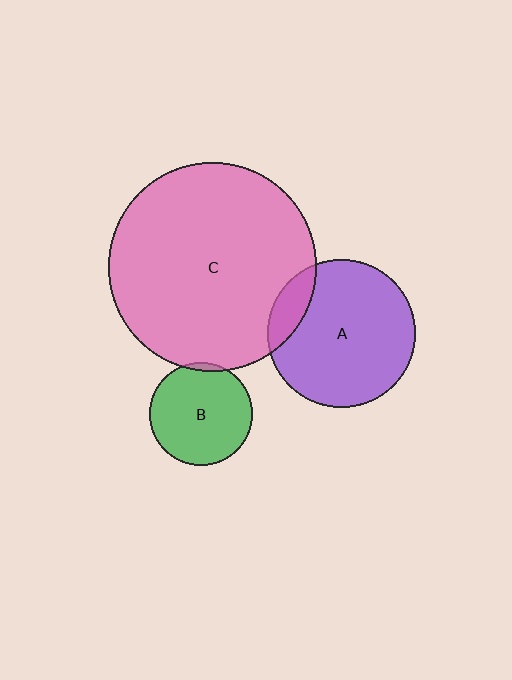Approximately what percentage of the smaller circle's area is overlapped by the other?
Approximately 15%.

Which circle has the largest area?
Circle C (pink).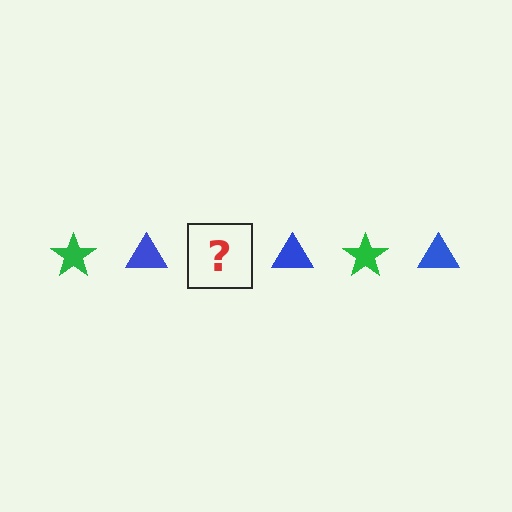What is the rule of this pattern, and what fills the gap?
The rule is that the pattern alternates between green star and blue triangle. The gap should be filled with a green star.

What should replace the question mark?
The question mark should be replaced with a green star.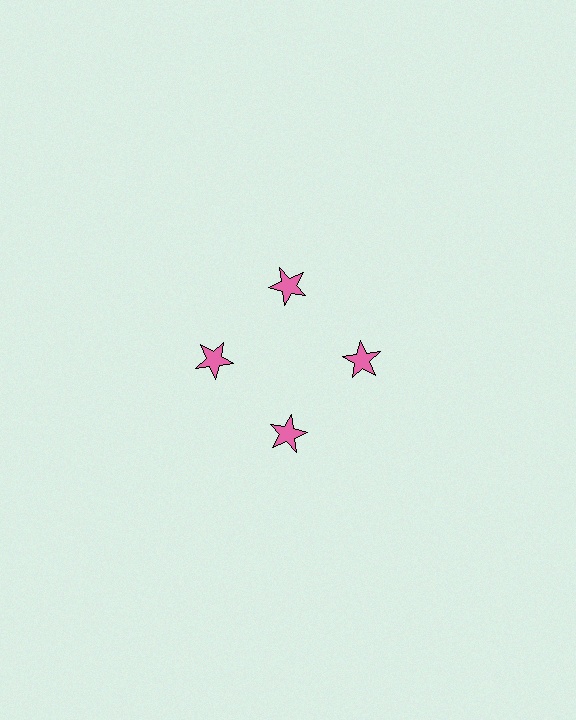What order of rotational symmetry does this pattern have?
This pattern has 4-fold rotational symmetry.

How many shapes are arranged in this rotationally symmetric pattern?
There are 4 shapes, arranged in 4 groups of 1.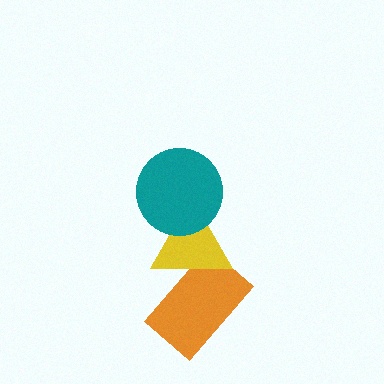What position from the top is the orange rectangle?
The orange rectangle is 3rd from the top.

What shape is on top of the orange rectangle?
The yellow triangle is on top of the orange rectangle.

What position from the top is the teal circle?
The teal circle is 1st from the top.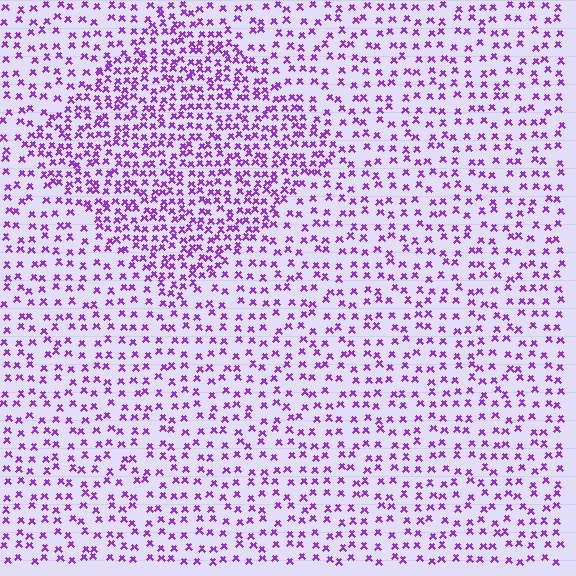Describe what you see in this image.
The image contains small purple elements arranged at two different densities. A diamond-shaped region is visible where the elements are more densely packed than the surrounding area.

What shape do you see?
I see a diamond.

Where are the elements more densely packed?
The elements are more densely packed inside the diamond boundary.